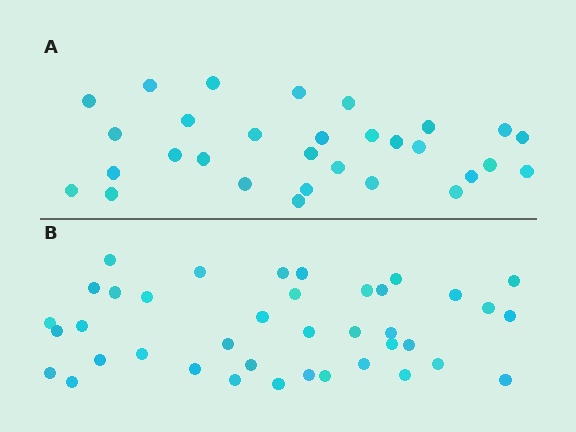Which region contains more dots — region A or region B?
Region B (the bottom region) has more dots.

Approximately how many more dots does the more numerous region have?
Region B has roughly 8 or so more dots than region A.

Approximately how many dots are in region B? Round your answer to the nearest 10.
About 40 dots. (The exact count is 39, which rounds to 40.)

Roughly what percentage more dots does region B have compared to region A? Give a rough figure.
About 30% more.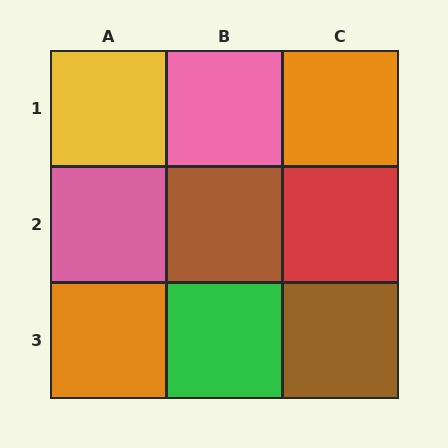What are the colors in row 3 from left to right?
Orange, green, brown.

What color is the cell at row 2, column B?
Brown.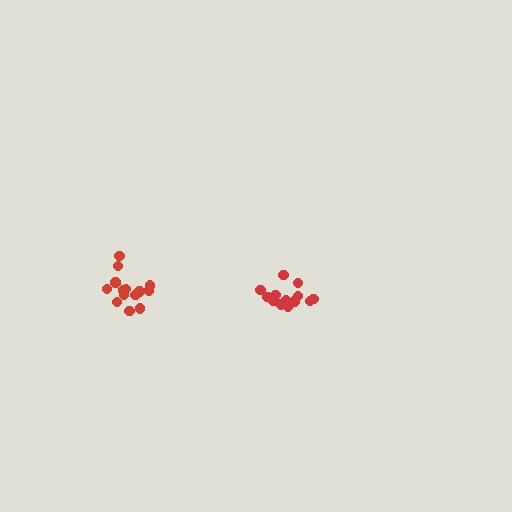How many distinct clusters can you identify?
There are 2 distinct clusters.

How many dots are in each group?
Group 1: 14 dots, Group 2: 13 dots (27 total).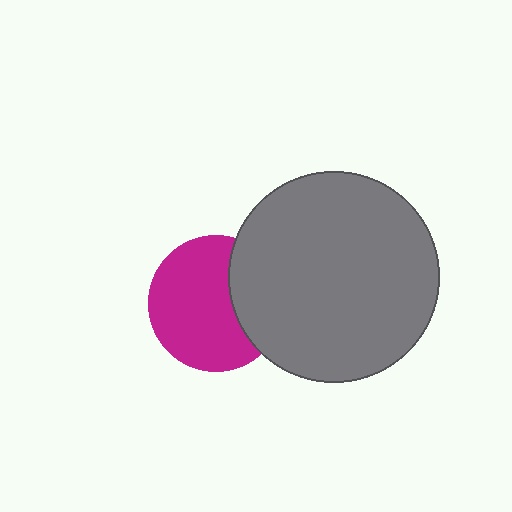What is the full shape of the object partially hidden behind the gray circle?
The partially hidden object is a magenta circle.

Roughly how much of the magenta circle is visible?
Most of it is visible (roughly 70%).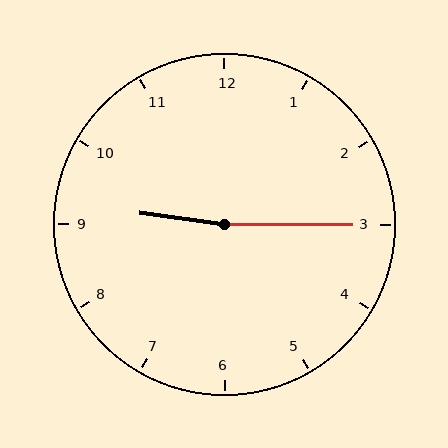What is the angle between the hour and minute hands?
Approximately 172 degrees.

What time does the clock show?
9:15.